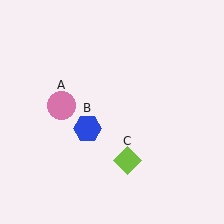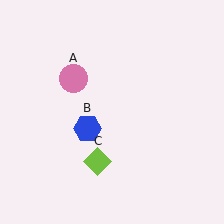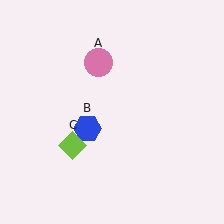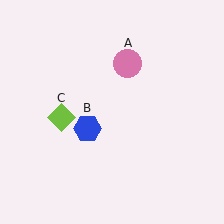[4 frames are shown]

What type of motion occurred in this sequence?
The pink circle (object A), lime diamond (object C) rotated clockwise around the center of the scene.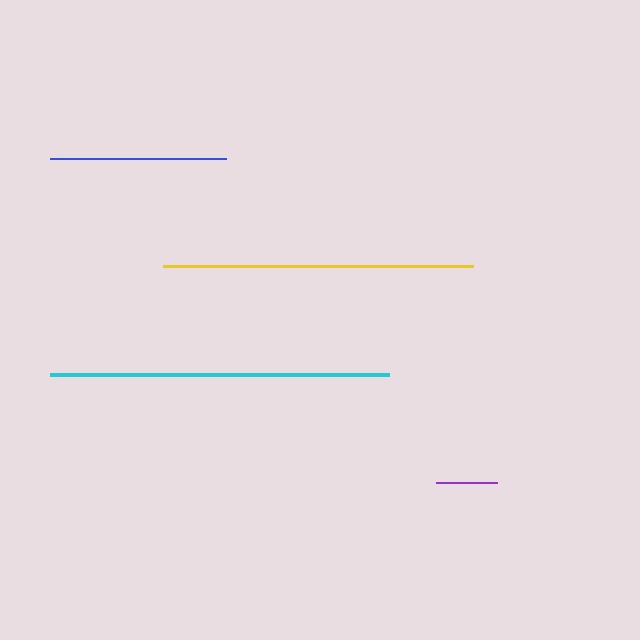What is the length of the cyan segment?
The cyan segment is approximately 339 pixels long.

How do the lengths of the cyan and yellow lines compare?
The cyan and yellow lines are approximately the same length.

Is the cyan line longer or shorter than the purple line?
The cyan line is longer than the purple line.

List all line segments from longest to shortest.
From longest to shortest: cyan, yellow, blue, purple.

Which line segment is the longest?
The cyan line is the longest at approximately 339 pixels.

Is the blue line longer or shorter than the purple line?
The blue line is longer than the purple line.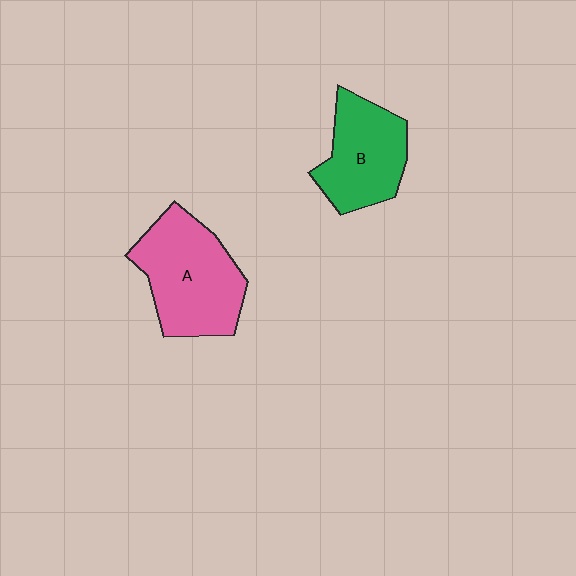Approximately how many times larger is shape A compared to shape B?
Approximately 1.3 times.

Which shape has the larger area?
Shape A (pink).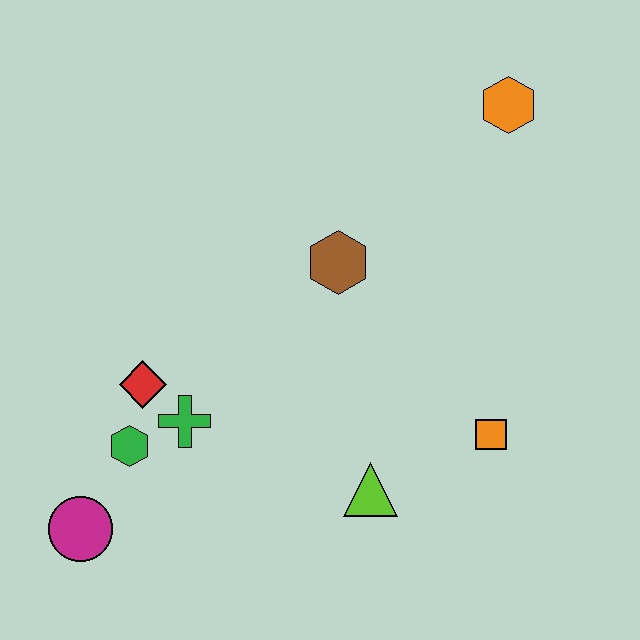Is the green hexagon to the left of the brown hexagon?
Yes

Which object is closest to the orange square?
The lime triangle is closest to the orange square.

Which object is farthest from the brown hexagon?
The magenta circle is farthest from the brown hexagon.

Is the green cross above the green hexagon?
Yes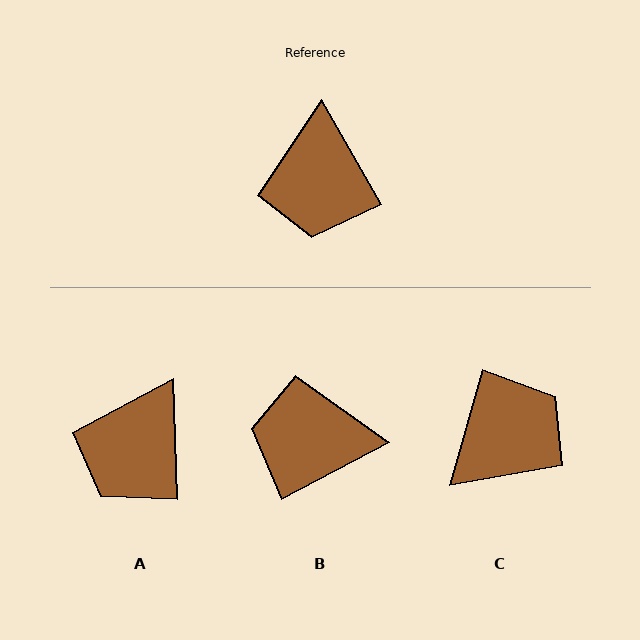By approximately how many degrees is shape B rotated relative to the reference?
Approximately 92 degrees clockwise.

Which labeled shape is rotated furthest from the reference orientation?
C, about 134 degrees away.